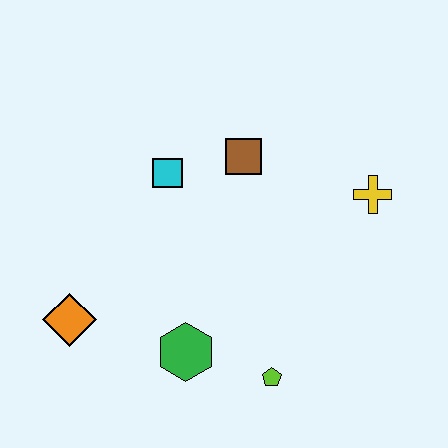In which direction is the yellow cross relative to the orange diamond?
The yellow cross is to the right of the orange diamond.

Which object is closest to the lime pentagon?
The green hexagon is closest to the lime pentagon.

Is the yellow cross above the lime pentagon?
Yes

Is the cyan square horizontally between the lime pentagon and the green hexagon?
No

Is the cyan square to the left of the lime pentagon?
Yes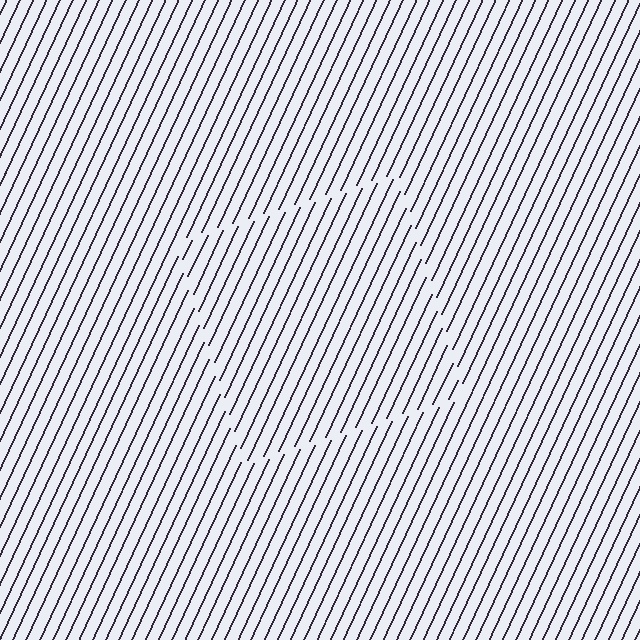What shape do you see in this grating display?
An illusory square. The interior of the shape contains the same grating, shifted by half a period — the contour is defined by the phase discontinuity where line-ends from the inner and outer gratings abut.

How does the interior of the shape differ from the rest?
The interior of the shape contains the same grating, shifted by half a period — the contour is defined by the phase discontinuity where line-ends from the inner and outer gratings abut.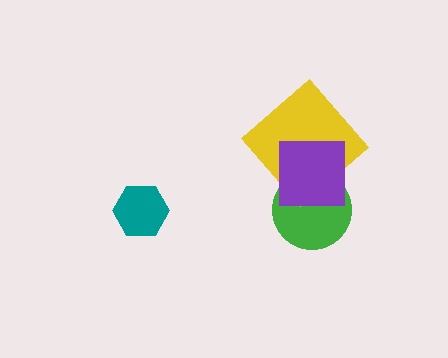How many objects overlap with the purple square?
2 objects overlap with the purple square.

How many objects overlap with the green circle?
2 objects overlap with the green circle.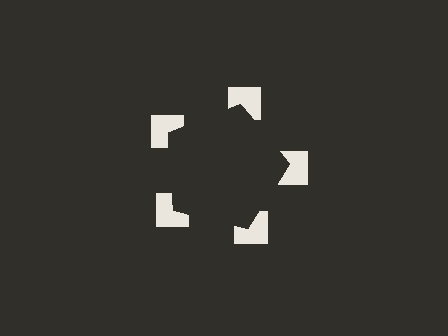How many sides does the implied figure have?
5 sides.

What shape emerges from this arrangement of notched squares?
An illusory pentagon — its edges are inferred from the aligned wedge cuts in the notched squares, not physically drawn.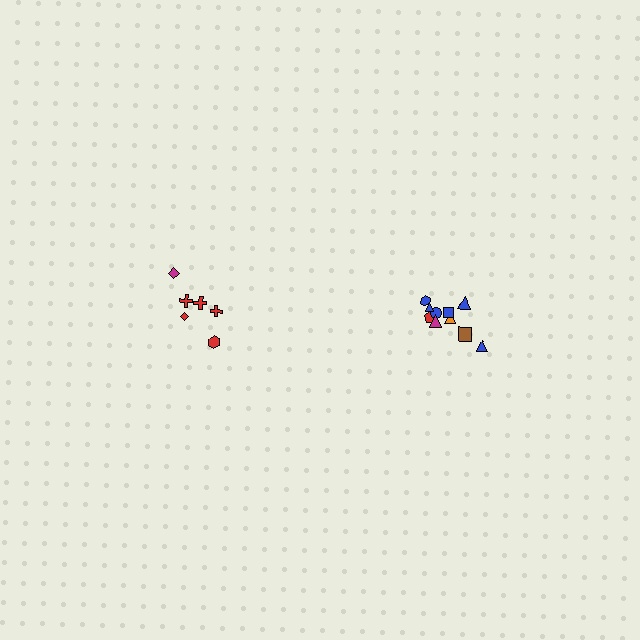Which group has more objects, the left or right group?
The right group.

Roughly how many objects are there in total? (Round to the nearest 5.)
Roughly 15 objects in total.